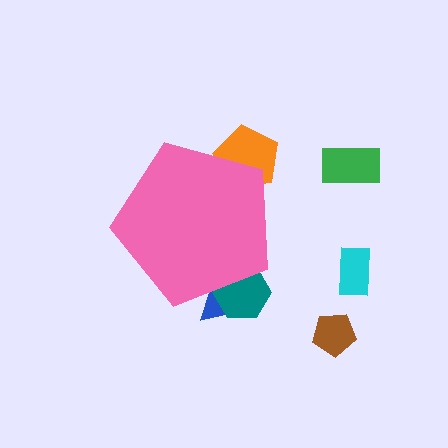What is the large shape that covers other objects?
A pink pentagon.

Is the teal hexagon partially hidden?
Yes, the teal hexagon is partially hidden behind the pink pentagon.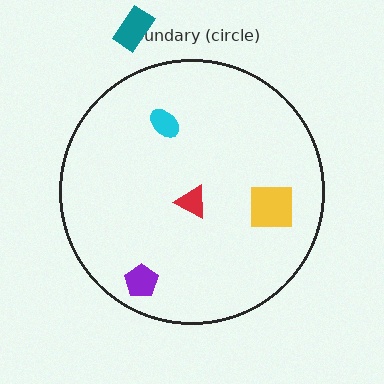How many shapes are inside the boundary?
4 inside, 1 outside.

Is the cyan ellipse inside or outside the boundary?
Inside.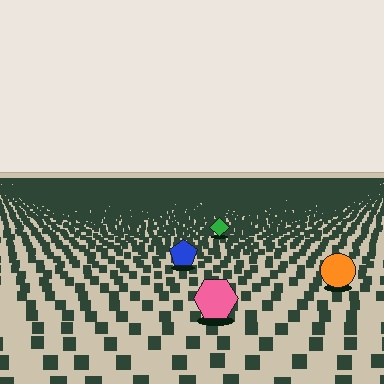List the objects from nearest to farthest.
From nearest to farthest: the pink hexagon, the orange circle, the blue pentagon, the green diamond.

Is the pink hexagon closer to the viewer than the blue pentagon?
Yes. The pink hexagon is closer — you can tell from the texture gradient: the ground texture is coarser near it.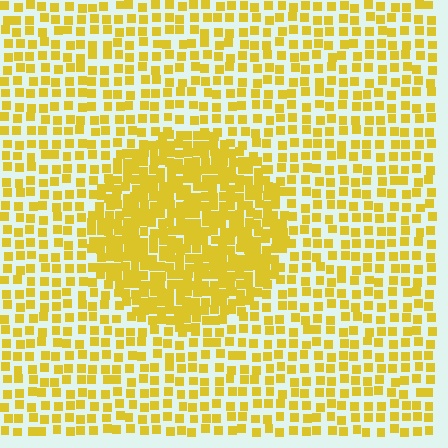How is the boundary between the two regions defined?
The boundary is defined by a change in element density (approximately 2.0x ratio). All elements are the same color, size, and shape.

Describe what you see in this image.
The image contains small yellow elements arranged at two different densities. A circle-shaped region is visible where the elements are more densely packed than the surrounding area.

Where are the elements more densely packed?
The elements are more densely packed inside the circle boundary.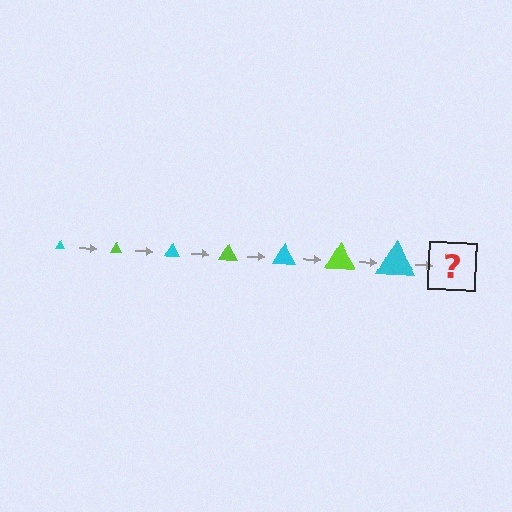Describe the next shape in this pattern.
It should be a lime triangle, larger than the previous one.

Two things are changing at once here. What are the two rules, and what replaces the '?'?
The two rules are that the triangle grows larger each step and the color cycles through cyan and lime. The '?' should be a lime triangle, larger than the previous one.